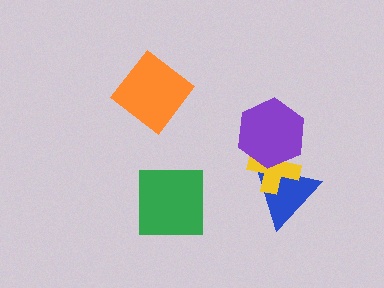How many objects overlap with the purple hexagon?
2 objects overlap with the purple hexagon.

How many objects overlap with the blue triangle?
2 objects overlap with the blue triangle.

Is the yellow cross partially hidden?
Yes, it is partially covered by another shape.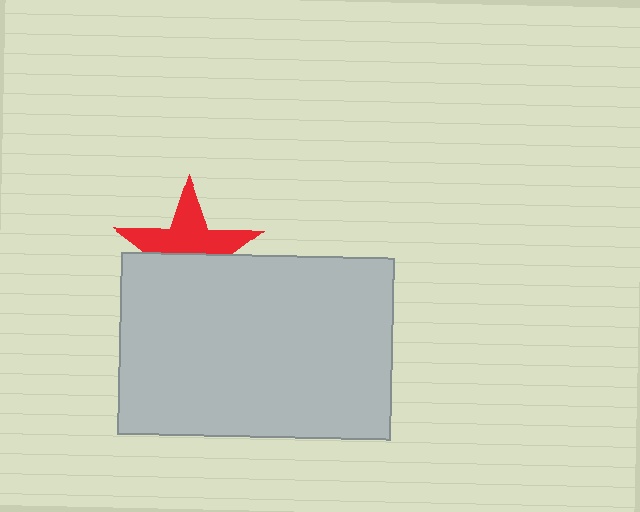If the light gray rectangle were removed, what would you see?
You would see the complete red star.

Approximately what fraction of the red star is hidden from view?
Roughly 47% of the red star is hidden behind the light gray rectangle.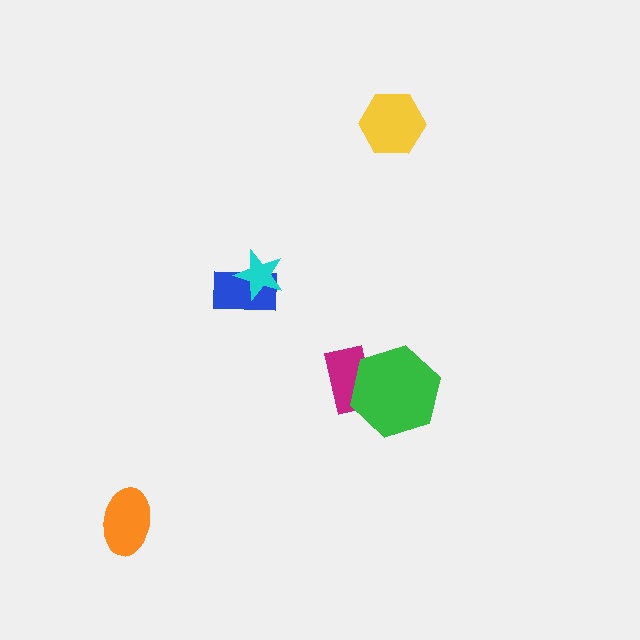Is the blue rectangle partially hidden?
Yes, it is partially covered by another shape.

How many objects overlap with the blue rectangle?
1 object overlaps with the blue rectangle.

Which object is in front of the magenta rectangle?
The green hexagon is in front of the magenta rectangle.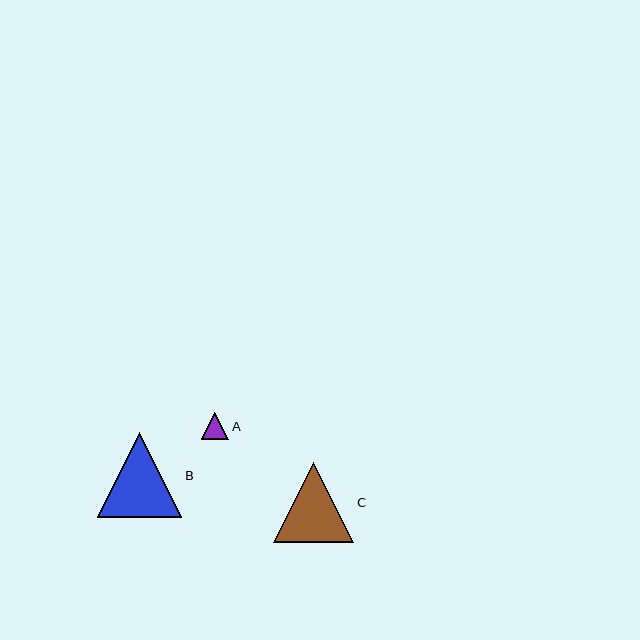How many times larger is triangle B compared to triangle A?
Triangle B is approximately 3.1 times the size of triangle A.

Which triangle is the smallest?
Triangle A is the smallest with a size of approximately 27 pixels.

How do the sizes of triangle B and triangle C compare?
Triangle B and triangle C are approximately the same size.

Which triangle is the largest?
Triangle B is the largest with a size of approximately 85 pixels.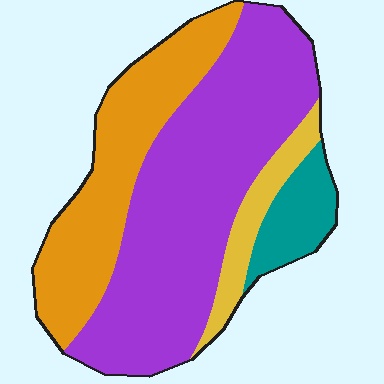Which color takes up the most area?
Purple, at roughly 55%.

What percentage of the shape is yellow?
Yellow covers about 10% of the shape.